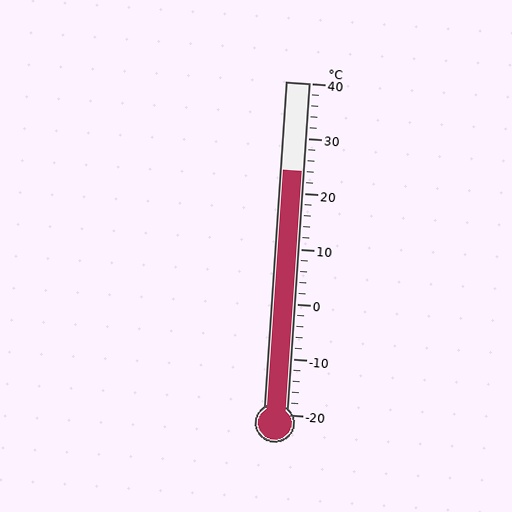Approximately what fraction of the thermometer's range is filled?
The thermometer is filled to approximately 75% of its range.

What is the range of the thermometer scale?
The thermometer scale ranges from -20°C to 40°C.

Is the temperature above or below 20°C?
The temperature is above 20°C.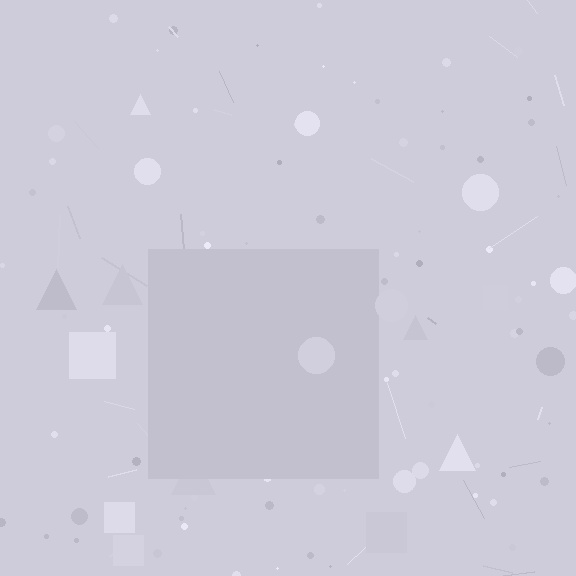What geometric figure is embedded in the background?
A square is embedded in the background.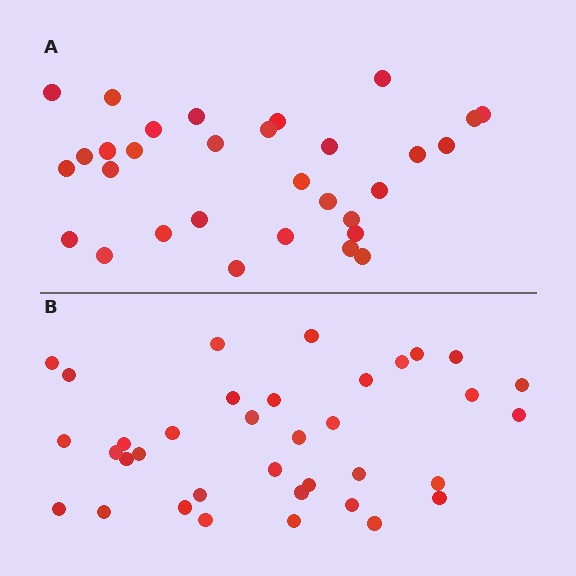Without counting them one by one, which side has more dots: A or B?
Region B (the bottom region) has more dots.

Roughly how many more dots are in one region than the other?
Region B has about 5 more dots than region A.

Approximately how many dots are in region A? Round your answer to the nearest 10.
About 30 dots. (The exact count is 31, which rounds to 30.)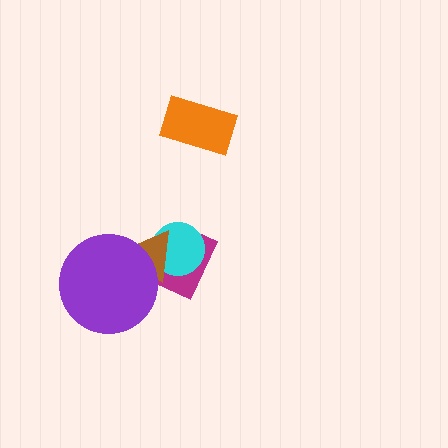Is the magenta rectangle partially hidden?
Yes, it is partially covered by another shape.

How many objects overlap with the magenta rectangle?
2 objects overlap with the magenta rectangle.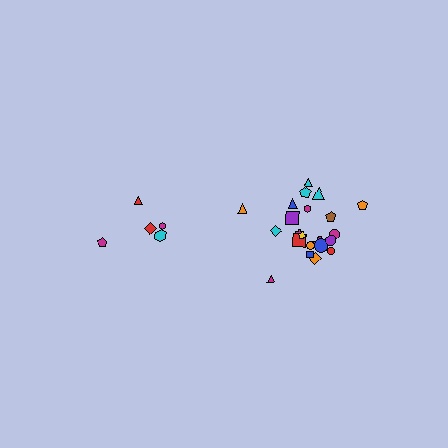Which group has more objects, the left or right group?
The right group.